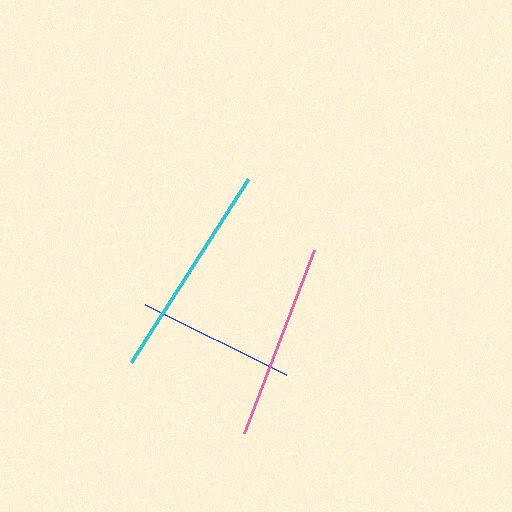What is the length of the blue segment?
The blue segment is approximately 157 pixels long.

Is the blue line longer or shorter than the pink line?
The pink line is longer than the blue line.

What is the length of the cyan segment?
The cyan segment is approximately 218 pixels long.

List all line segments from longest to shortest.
From longest to shortest: cyan, pink, blue.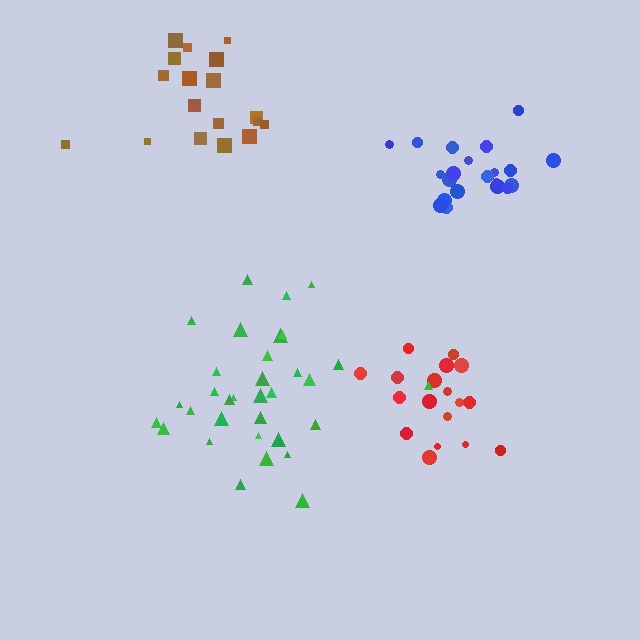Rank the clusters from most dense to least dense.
blue, red, green, brown.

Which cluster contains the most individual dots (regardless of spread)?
Green (33).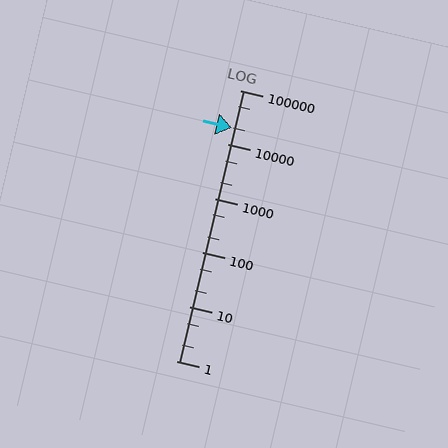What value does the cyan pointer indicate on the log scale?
The pointer indicates approximately 20000.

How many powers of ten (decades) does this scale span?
The scale spans 5 decades, from 1 to 100000.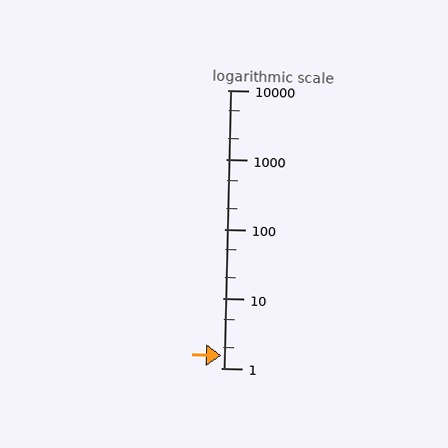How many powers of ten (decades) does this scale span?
The scale spans 4 decades, from 1 to 10000.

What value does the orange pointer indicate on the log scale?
The pointer indicates approximately 1.5.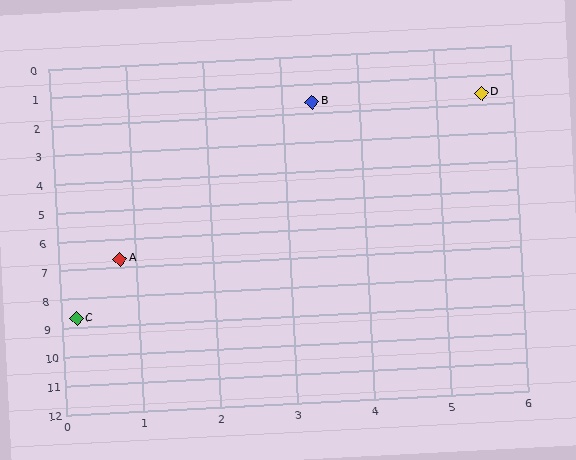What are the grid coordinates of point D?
Point D is at approximately (5.6, 1.6).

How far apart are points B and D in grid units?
Points B and D are about 2.2 grid units apart.